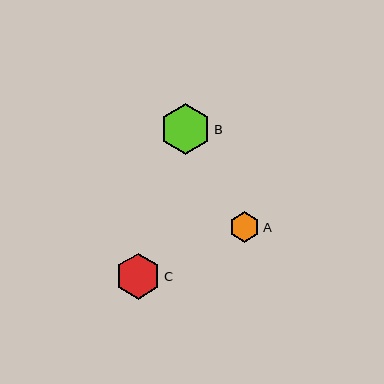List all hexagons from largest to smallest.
From largest to smallest: B, C, A.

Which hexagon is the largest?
Hexagon B is the largest with a size of approximately 51 pixels.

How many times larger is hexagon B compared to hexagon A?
Hexagon B is approximately 1.7 times the size of hexagon A.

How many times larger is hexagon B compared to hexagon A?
Hexagon B is approximately 1.7 times the size of hexagon A.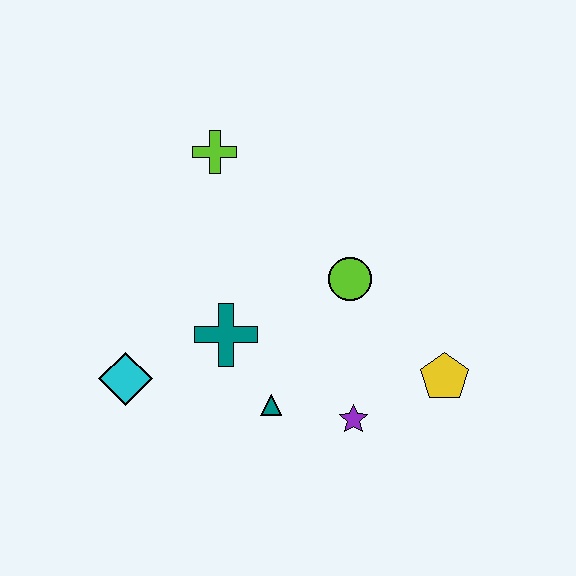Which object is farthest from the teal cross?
The yellow pentagon is farthest from the teal cross.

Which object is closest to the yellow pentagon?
The purple star is closest to the yellow pentagon.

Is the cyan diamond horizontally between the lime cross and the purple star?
No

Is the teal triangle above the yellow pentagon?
No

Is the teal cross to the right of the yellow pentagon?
No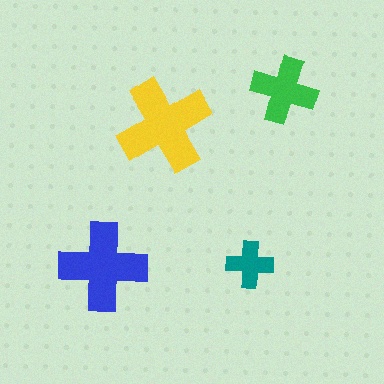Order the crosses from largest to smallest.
the yellow one, the blue one, the green one, the teal one.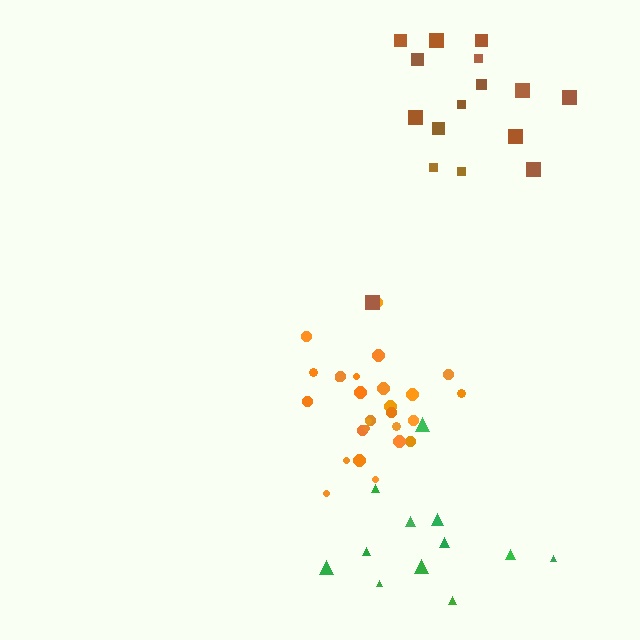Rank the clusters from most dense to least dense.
orange, brown, green.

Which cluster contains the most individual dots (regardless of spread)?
Orange (27).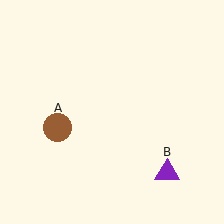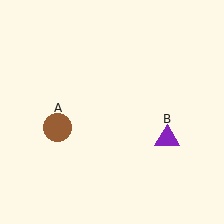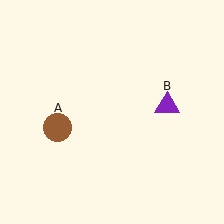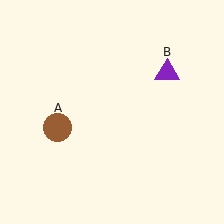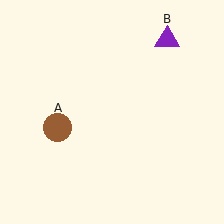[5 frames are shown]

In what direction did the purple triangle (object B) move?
The purple triangle (object B) moved up.